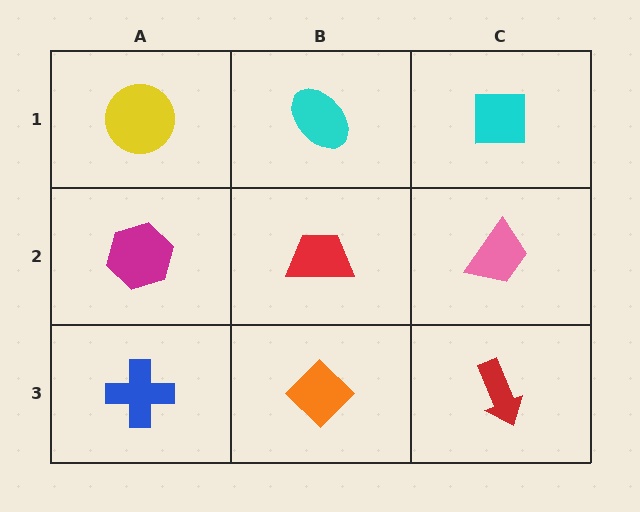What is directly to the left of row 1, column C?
A cyan ellipse.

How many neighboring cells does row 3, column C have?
2.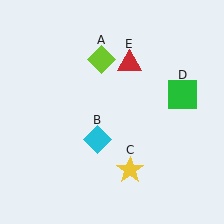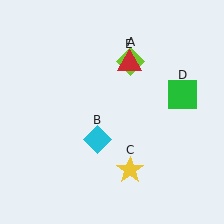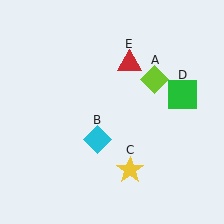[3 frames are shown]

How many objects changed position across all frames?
1 object changed position: lime diamond (object A).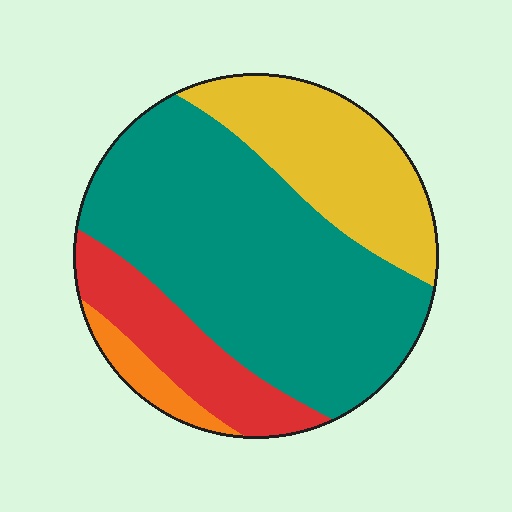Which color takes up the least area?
Orange, at roughly 5%.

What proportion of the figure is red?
Red takes up about one sixth (1/6) of the figure.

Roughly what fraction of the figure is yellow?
Yellow takes up about one quarter (1/4) of the figure.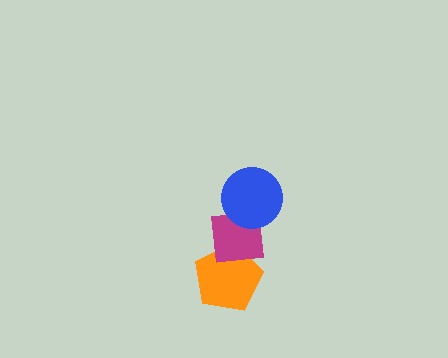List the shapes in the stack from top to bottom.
From top to bottom: the blue circle, the magenta square, the orange pentagon.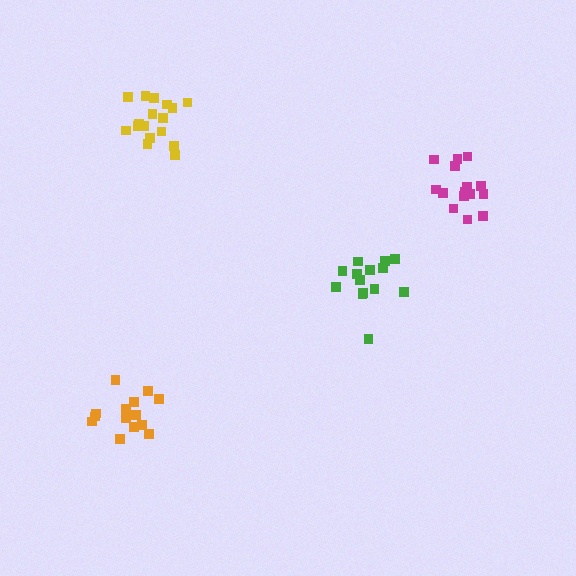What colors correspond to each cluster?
The clusters are colored: yellow, green, magenta, orange.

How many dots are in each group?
Group 1: 17 dots, Group 2: 14 dots, Group 3: 16 dots, Group 4: 14 dots (61 total).